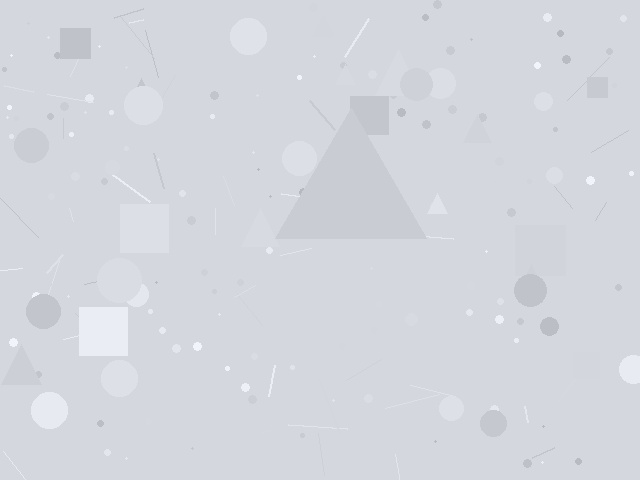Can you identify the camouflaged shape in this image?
The camouflaged shape is a triangle.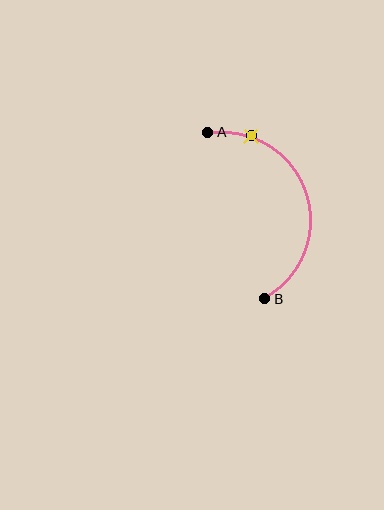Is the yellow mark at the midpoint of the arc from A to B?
No. The yellow mark lies on the arc but is closer to endpoint A. The arc midpoint would be at the point on the curve equidistant along the arc from both A and B.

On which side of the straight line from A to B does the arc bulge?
The arc bulges to the right of the straight line connecting A and B.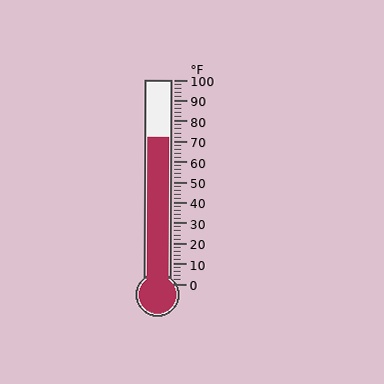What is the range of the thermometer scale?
The thermometer scale ranges from 0°F to 100°F.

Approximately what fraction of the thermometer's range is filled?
The thermometer is filled to approximately 70% of its range.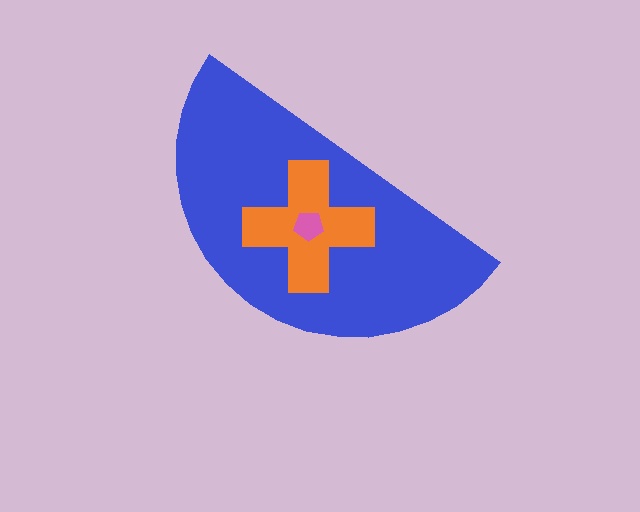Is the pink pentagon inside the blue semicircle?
Yes.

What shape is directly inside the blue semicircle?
The orange cross.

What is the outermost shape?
The blue semicircle.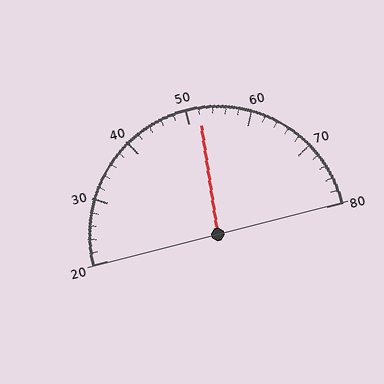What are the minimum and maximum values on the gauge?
The gauge ranges from 20 to 80.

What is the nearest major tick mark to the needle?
The nearest major tick mark is 50.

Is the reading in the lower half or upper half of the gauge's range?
The reading is in the upper half of the range (20 to 80).